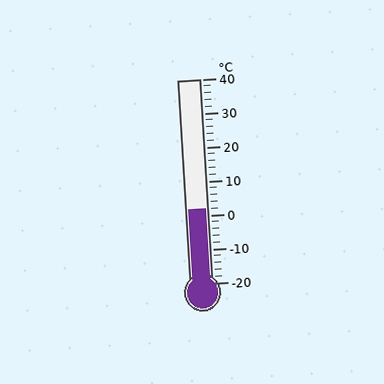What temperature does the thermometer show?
The thermometer shows approximately 2°C.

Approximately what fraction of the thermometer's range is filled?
The thermometer is filled to approximately 35% of its range.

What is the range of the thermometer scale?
The thermometer scale ranges from -20°C to 40°C.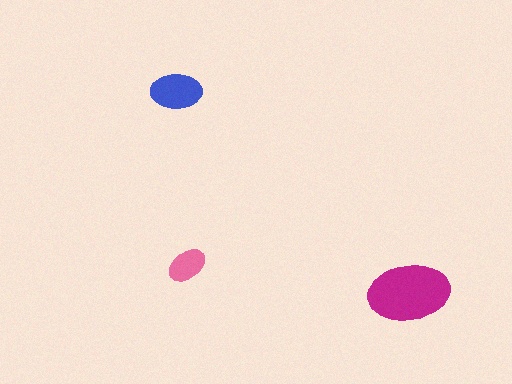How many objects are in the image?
There are 3 objects in the image.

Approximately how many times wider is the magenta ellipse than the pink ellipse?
About 2 times wider.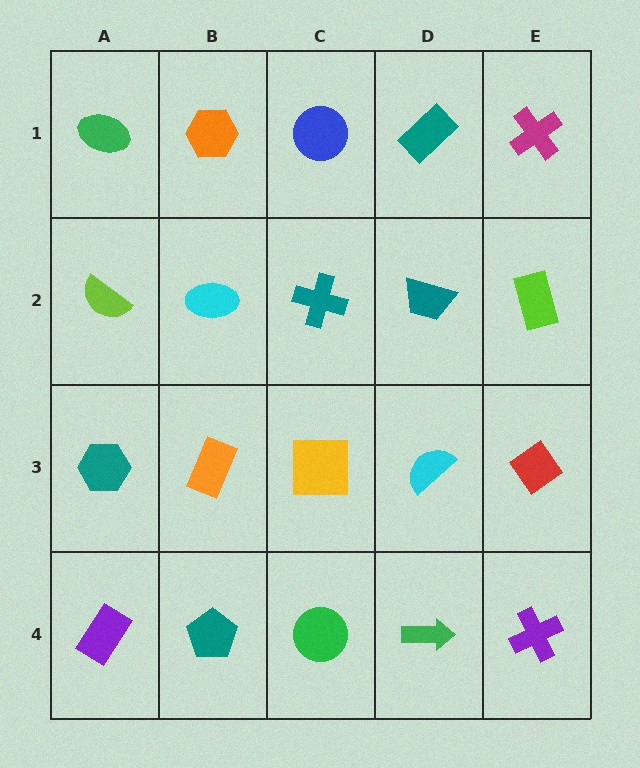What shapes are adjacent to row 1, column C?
A teal cross (row 2, column C), an orange hexagon (row 1, column B), a teal rectangle (row 1, column D).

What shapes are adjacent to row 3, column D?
A teal trapezoid (row 2, column D), a green arrow (row 4, column D), a yellow square (row 3, column C), a red diamond (row 3, column E).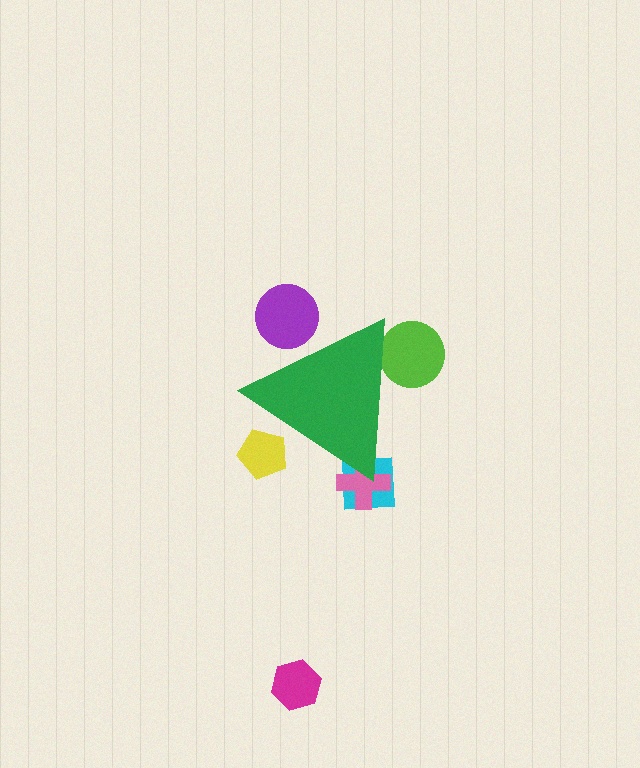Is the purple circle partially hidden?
Yes, the purple circle is partially hidden behind the green triangle.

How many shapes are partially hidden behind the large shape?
5 shapes are partially hidden.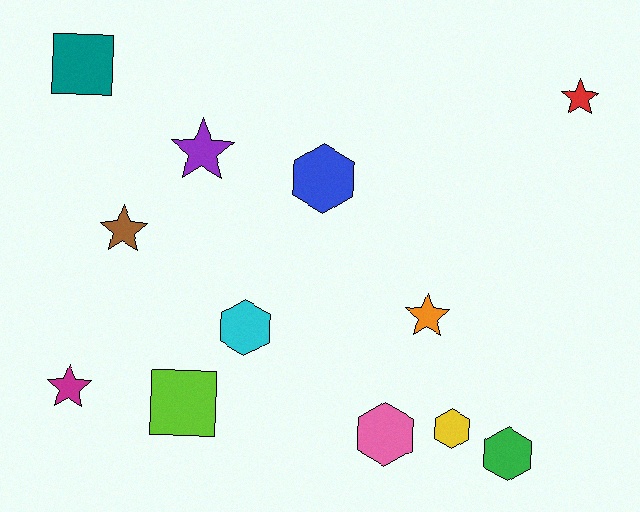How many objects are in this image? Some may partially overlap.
There are 12 objects.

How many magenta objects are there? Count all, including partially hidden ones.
There is 1 magenta object.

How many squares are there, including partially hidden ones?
There are 2 squares.